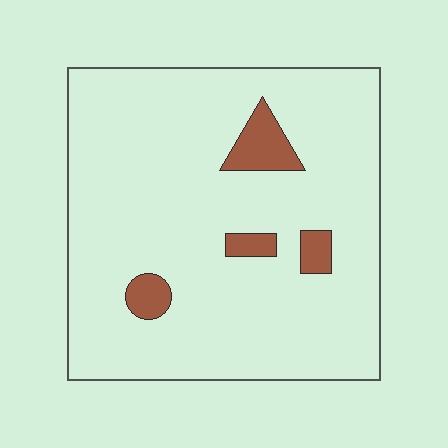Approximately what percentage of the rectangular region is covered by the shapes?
Approximately 10%.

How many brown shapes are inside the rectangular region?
4.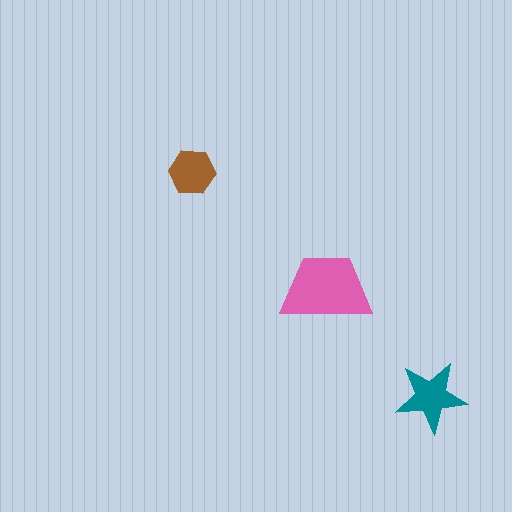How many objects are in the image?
There are 3 objects in the image.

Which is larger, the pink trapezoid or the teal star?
The pink trapezoid.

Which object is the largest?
The pink trapezoid.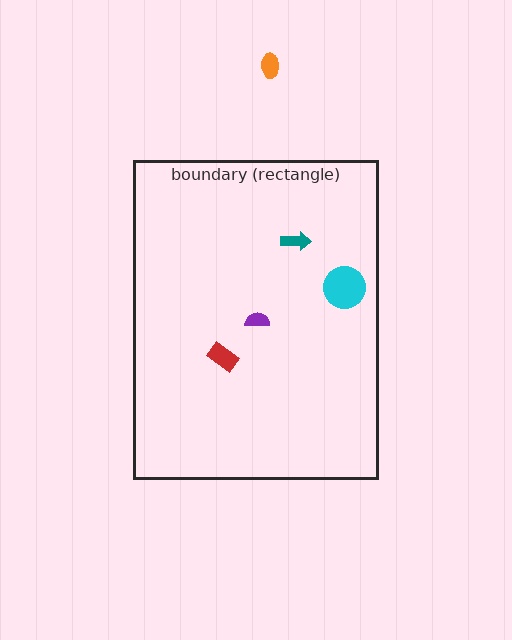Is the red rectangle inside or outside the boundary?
Inside.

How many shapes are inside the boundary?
4 inside, 1 outside.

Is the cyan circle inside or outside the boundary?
Inside.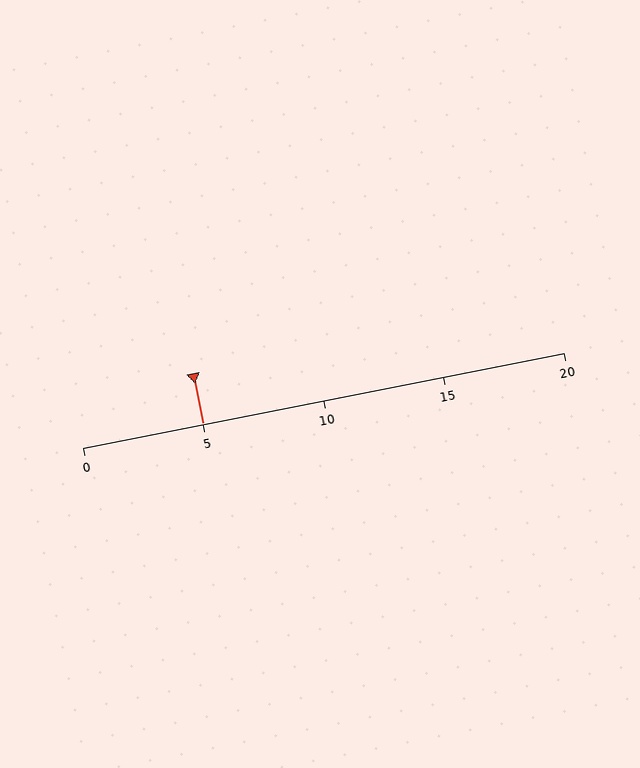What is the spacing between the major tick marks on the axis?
The major ticks are spaced 5 apart.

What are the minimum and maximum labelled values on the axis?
The axis runs from 0 to 20.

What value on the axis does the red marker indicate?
The marker indicates approximately 5.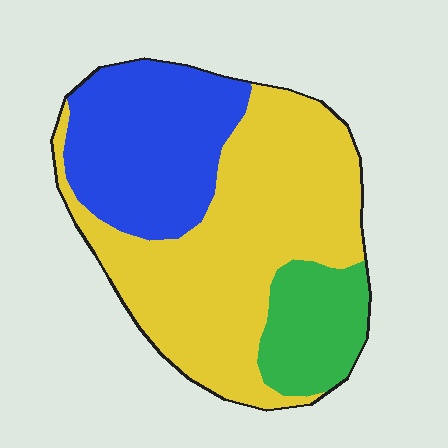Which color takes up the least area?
Green, at roughly 15%.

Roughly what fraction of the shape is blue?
Blue takes up between a quarter and a half of the shape.